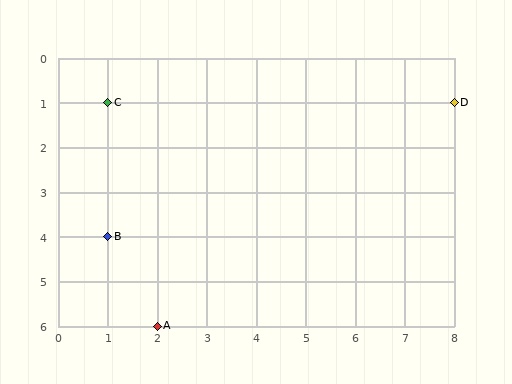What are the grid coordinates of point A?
Point A is at grid coordinates (2, 6).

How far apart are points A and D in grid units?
Points A and D are 6 columns and 5 rows apart (about 7.8 grid units diagonally).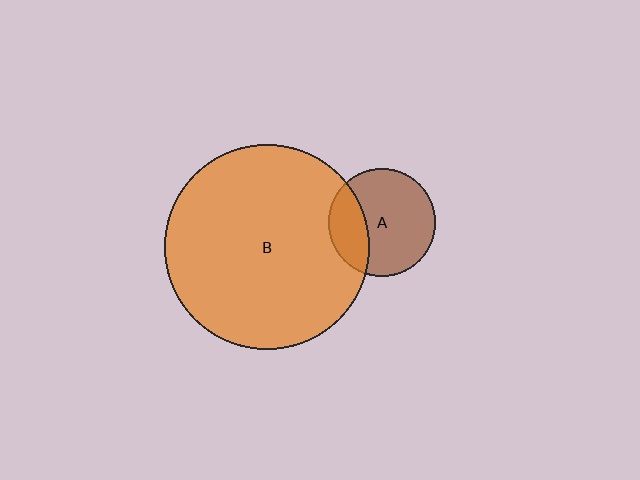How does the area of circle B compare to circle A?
Approximately 3.7 times.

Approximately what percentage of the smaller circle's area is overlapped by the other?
Approximately 30%.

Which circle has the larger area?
Circle B (orange).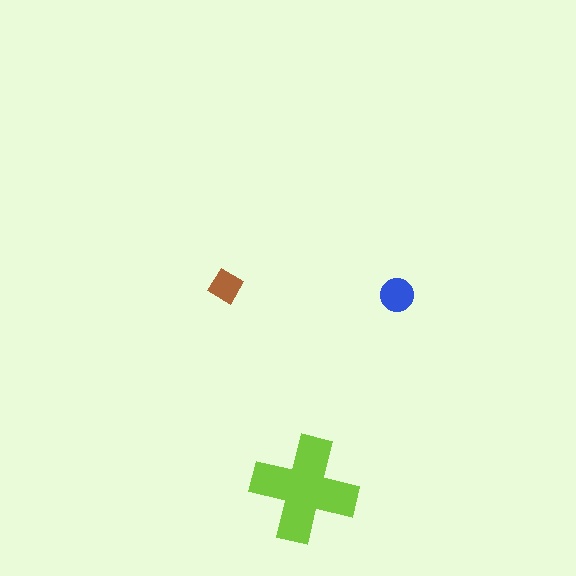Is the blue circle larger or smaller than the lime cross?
Smaller.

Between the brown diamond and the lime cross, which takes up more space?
The lime cross.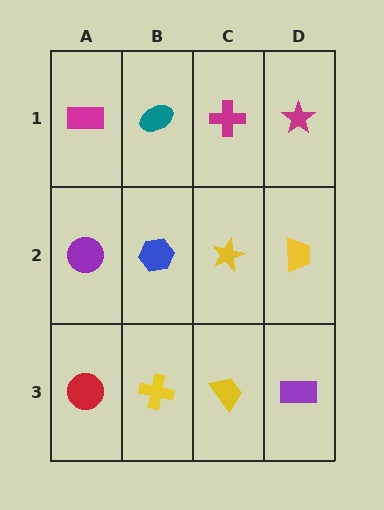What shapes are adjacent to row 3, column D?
A yellow trapezoid (row 2, column D), a yellow trapezoid (row 3, column C).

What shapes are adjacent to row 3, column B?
A blue hexagon (row 2, column B), a red circle (row 3, column A), a yellow trapezoid (row 3, column C).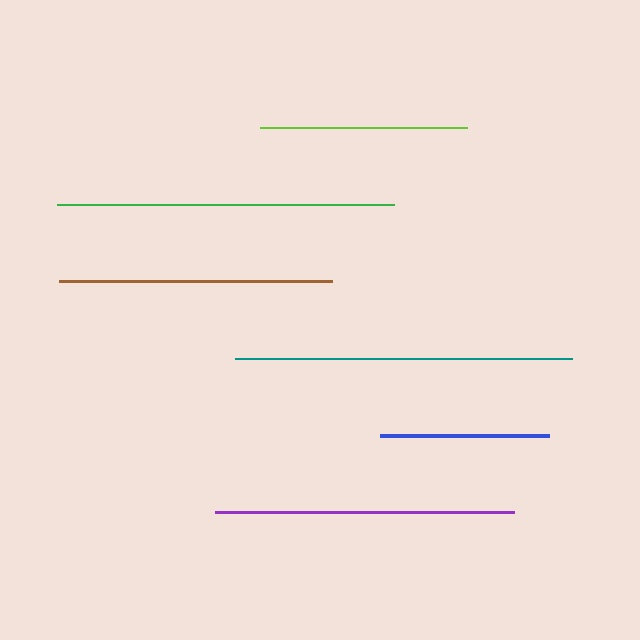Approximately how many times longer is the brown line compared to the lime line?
The brown line is approximately 1.3 times the length of the lime line.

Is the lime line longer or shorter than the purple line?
The purple line is longer than the lime line.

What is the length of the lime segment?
The lime segment is approximately 207 pixels long.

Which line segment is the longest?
The green line is the longest at approximately 337 pixels.